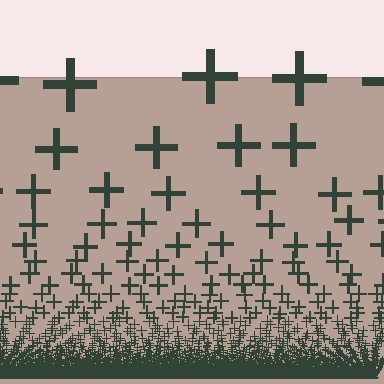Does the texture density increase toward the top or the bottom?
Density increases toward the bottom.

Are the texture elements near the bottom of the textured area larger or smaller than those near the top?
Smaller. The gradient is inverted — elements near the bottom are smaller and denser.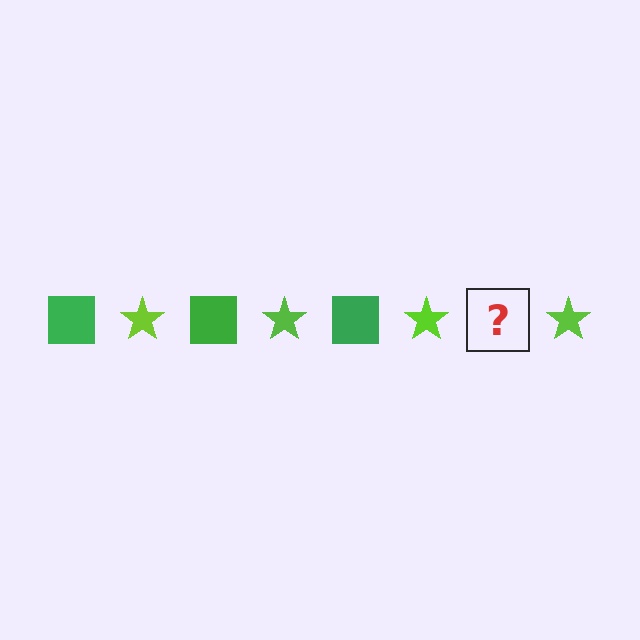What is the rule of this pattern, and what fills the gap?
The rule is that the pattern alternates between green square and lime star. The gap should be filled with a green square.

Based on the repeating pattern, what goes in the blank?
The blank should be a green square.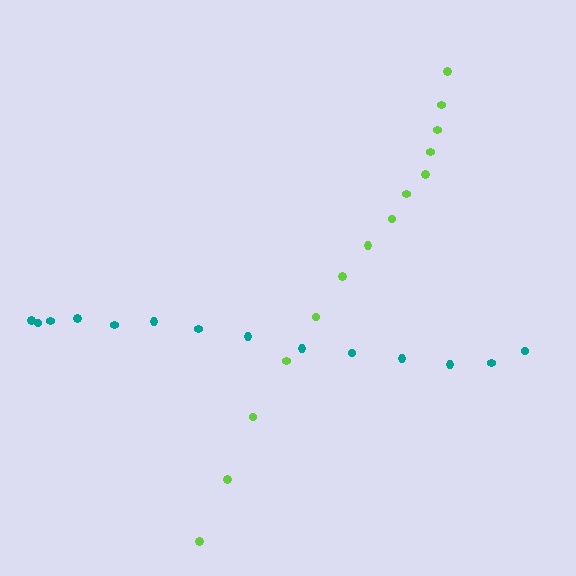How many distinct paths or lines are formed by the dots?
There are 2 distinct paths.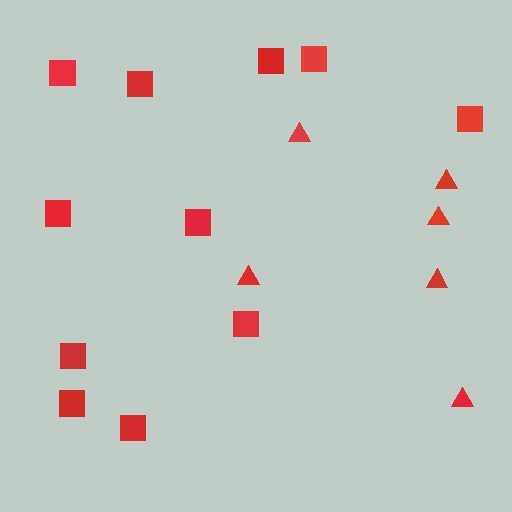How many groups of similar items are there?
There are 2 groups: one group of triangles (6) and one group of squares (11).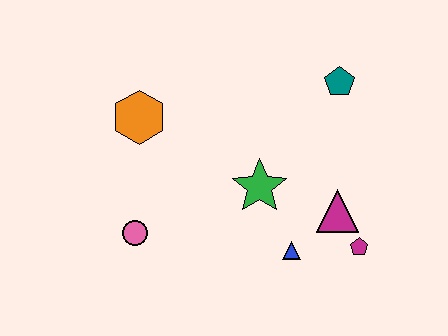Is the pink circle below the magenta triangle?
Yes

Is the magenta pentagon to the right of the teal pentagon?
Yes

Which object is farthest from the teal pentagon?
The pink circle is farthest from the teal pentagon.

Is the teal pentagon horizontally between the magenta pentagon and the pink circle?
Yes